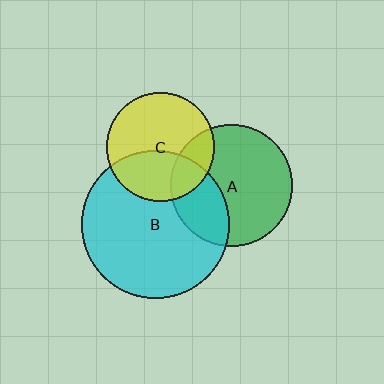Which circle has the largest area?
Circle B (cyan).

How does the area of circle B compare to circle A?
Approximately 1.5 times.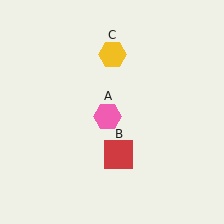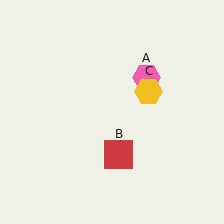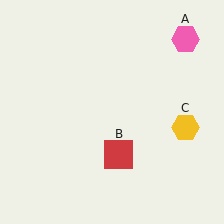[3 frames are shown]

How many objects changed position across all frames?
2 objects changed position: pink hexagon (object A), yellow hexagon (object C).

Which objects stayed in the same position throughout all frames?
Red square (object B) remained stationary.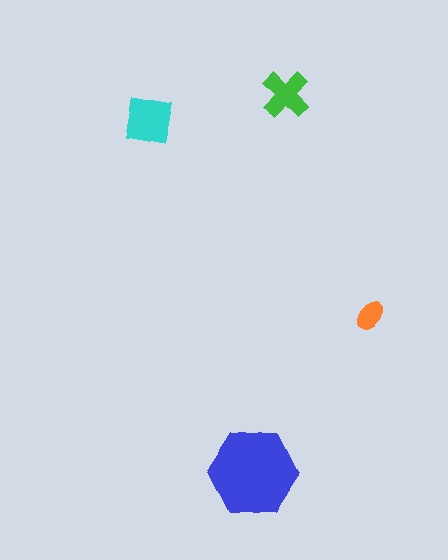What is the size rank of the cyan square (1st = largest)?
2nd.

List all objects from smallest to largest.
The orange ellipse, the green cross, the cyan square, the blue hexagon.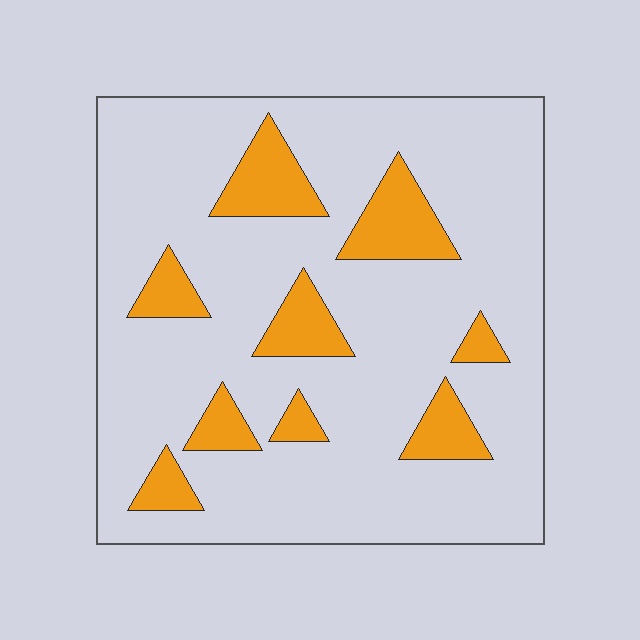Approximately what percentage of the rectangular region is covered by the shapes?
Approximately 15%.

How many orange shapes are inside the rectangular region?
9.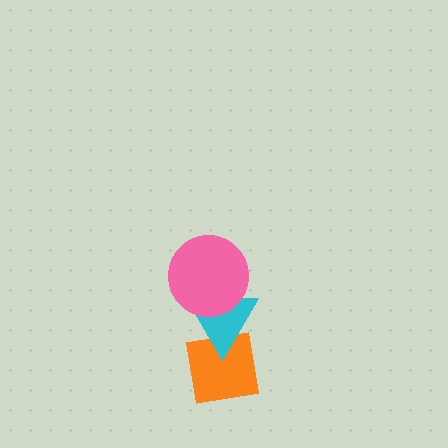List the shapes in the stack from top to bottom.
From top to bottom: the pink circle, the cyan triangle, the orange square.